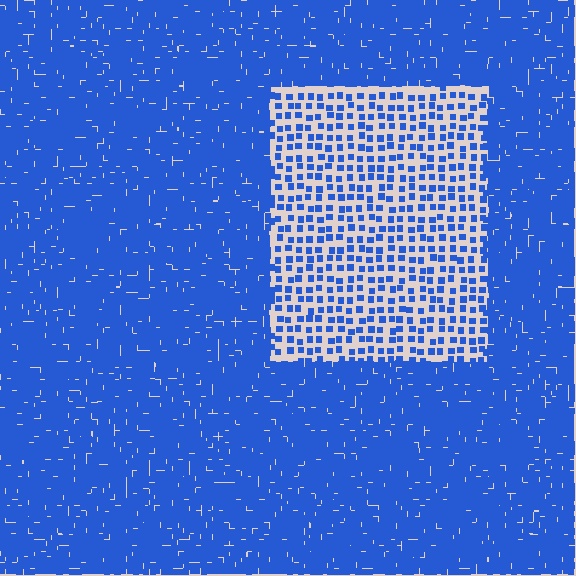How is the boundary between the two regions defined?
The boundary is defined by a change in element density (approximately 3.1x ratio). All elements are the same color, size, and shape.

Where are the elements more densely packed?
The elements are more densely packed outside the rectangle boundary.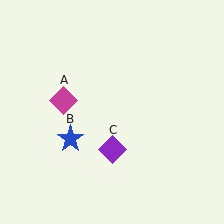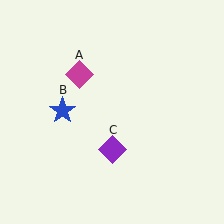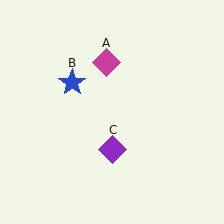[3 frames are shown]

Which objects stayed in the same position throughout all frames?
Purple diamond (object C) remained stationary.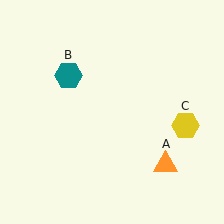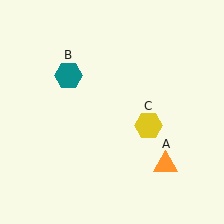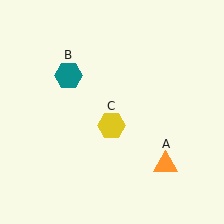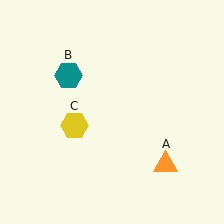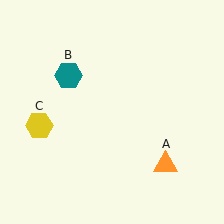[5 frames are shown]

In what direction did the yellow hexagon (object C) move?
The yellow hexagon (object C) moved left.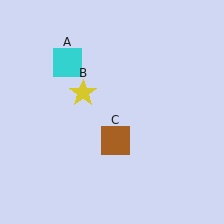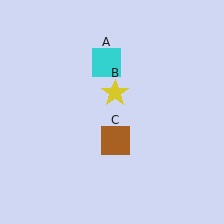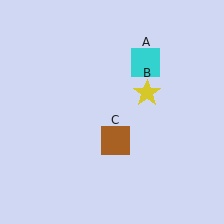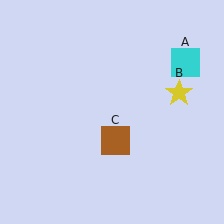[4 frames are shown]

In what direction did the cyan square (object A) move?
The cyan square (object A) moved right.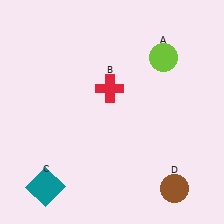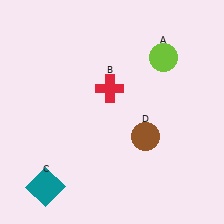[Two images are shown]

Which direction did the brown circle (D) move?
The brown circle (D) moved up.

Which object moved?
The brown circle (D) moved up.